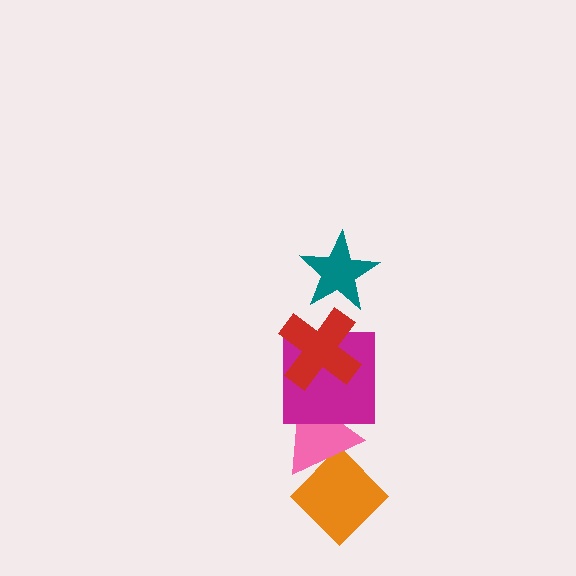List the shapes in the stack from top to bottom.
From top to bottom: the teal star, the red cross, the magenta square, the pink triangle, the orange diamond.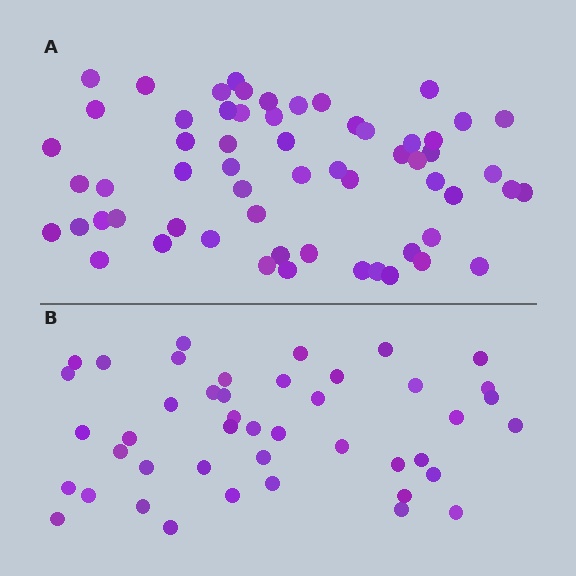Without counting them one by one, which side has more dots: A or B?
Region A (the top region) has more dots.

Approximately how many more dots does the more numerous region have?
Region A has approximately 15 more dots than region B.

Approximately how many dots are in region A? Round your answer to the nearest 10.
About 60 dots.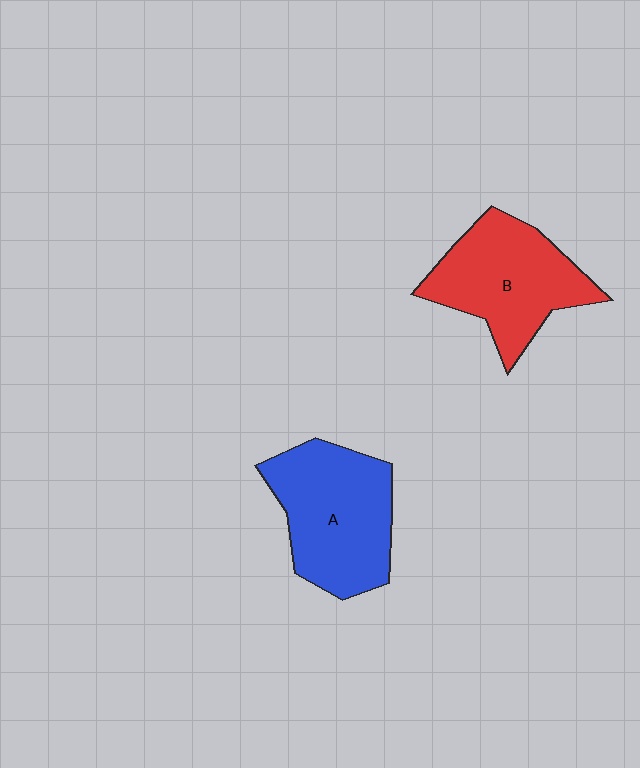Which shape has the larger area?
Shape A (blue).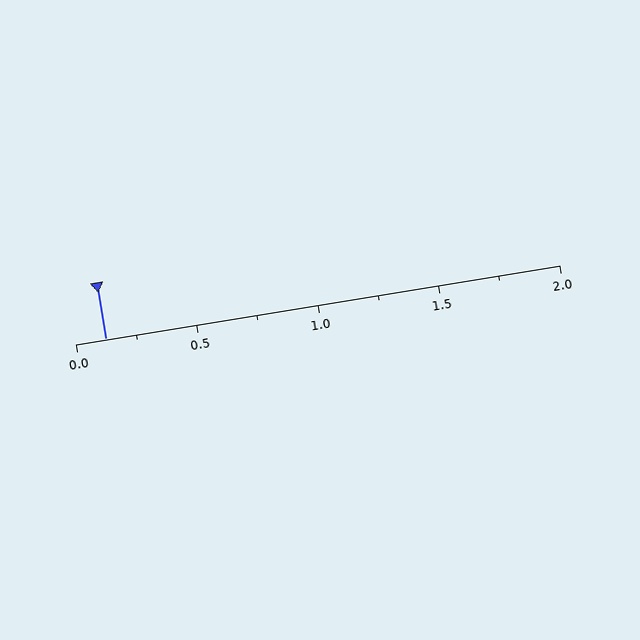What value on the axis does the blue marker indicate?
The marker indicates approximately 0.12.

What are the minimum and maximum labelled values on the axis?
The axis runs from 0.0 to 2.0.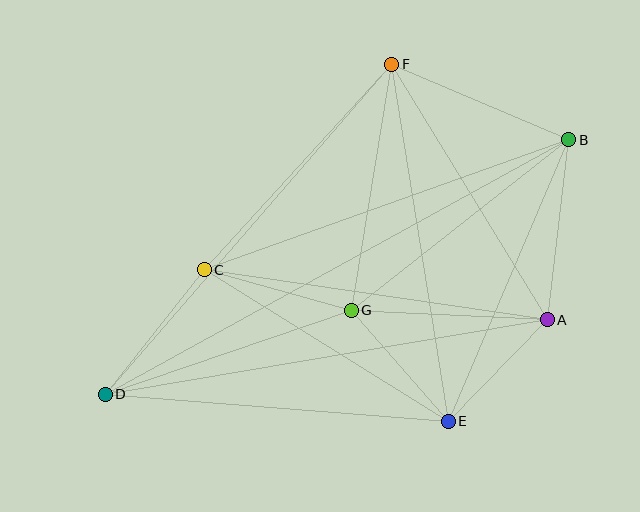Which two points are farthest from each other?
Points B and D are farthest from each other.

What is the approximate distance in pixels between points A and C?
The distance between A and C is approximately 347 pixels.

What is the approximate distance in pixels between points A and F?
The distance between A and F is approximately 299 pixels.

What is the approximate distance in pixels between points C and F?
The distance between C and F is approximately 278 pixels.